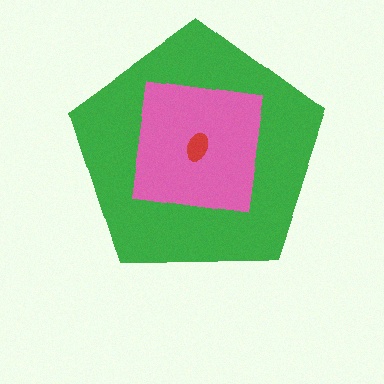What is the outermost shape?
The green pentagon.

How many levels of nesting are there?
3.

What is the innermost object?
The red ellipse.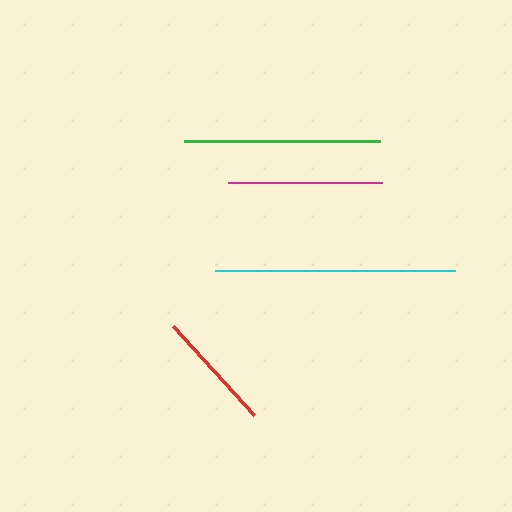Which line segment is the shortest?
The red line is the shortest at approximately 121 pixels.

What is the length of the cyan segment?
The cyan segment is approximately 240 pixels long.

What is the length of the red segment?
The red segment is approximately 121 pixels long.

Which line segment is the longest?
The cyan line is the longest at approximately 240 pixels.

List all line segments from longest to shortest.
From longest to shortest: cyan, green, magenta, red.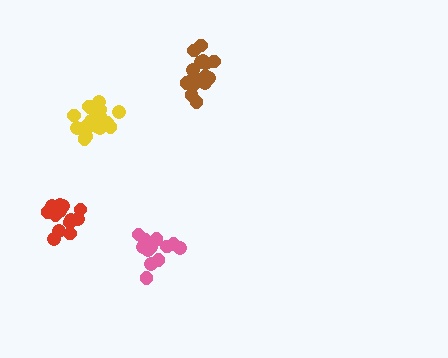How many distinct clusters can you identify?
There are 4 distinct clusters.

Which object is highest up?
The brown cluster is topmost.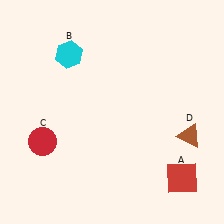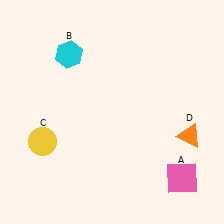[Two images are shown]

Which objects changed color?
A changed from red to pink. C changed from red to yellow. D changed from brown to orange.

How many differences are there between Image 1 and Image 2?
There are 3 differences between the two images.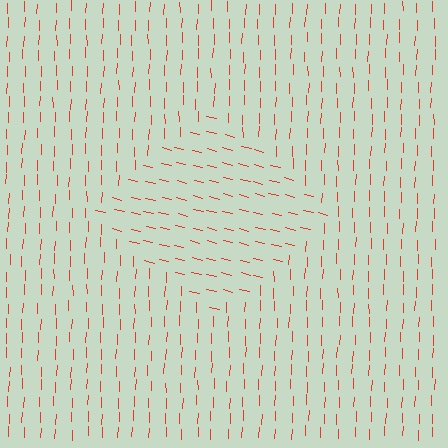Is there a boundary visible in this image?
Yes, there is a texture boundary formed by a change in line orientation.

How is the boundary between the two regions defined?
The boundary is defined purely by a change in line orientation (approximately 77 degrees difference). All lines are the same color and thickness.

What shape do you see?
I see a diamond.